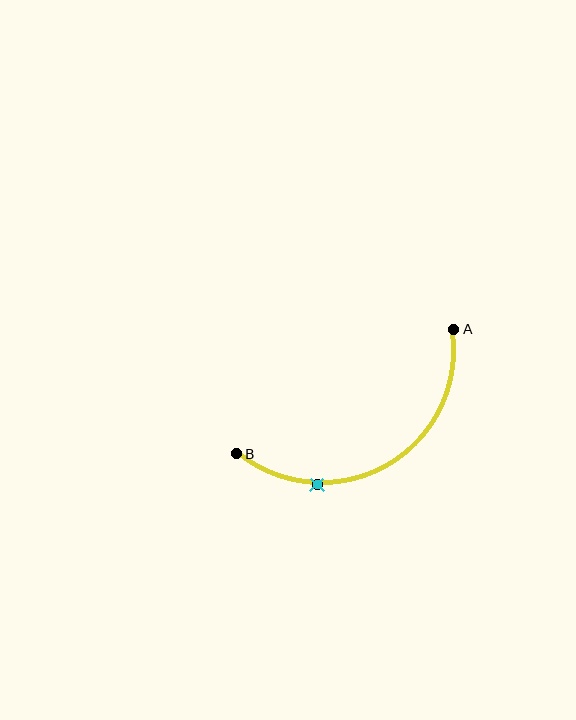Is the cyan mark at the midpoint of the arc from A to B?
No. The cyan mark lies on the arc but is closer to endpoint B. The arc midpoint would be at the point on the curve equidistant along the arc from both A and B.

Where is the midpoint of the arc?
The arc midpoint is the point on the curve farthest from the straight line joining A and B. It sits below that line.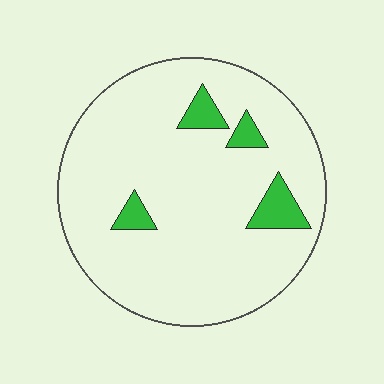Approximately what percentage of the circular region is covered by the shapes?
Approximately 10%.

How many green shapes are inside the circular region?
4.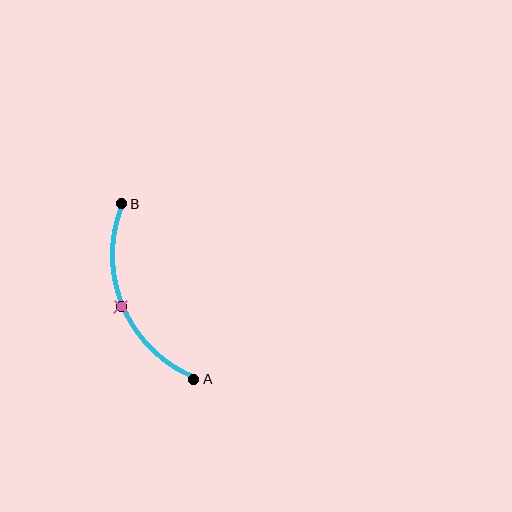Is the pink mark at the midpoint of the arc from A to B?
Yes. The pink mark lies on the arc at equal arc-length from both A and B — it is the arc midpoint.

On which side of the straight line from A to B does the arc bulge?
The arc bulges to the left of the straight line connecting A and B.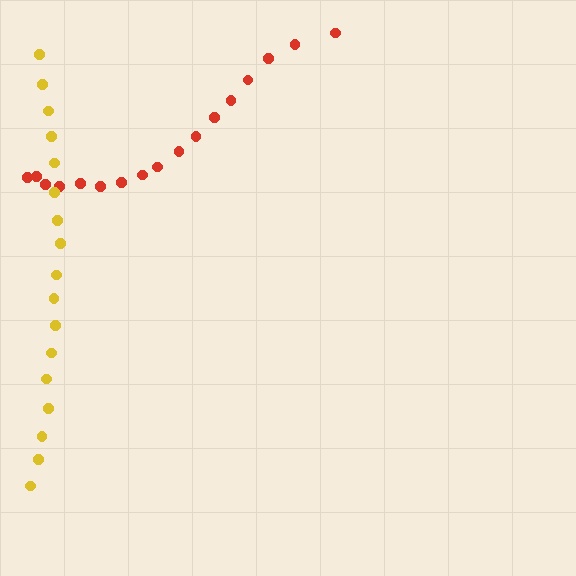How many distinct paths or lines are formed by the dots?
There are 2 distinct paths.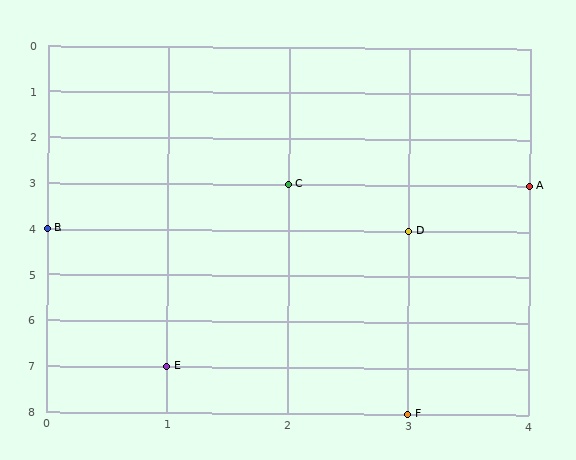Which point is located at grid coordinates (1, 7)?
Point E is at (1, 7).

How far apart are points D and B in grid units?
Points D and B are 3 columns apart.